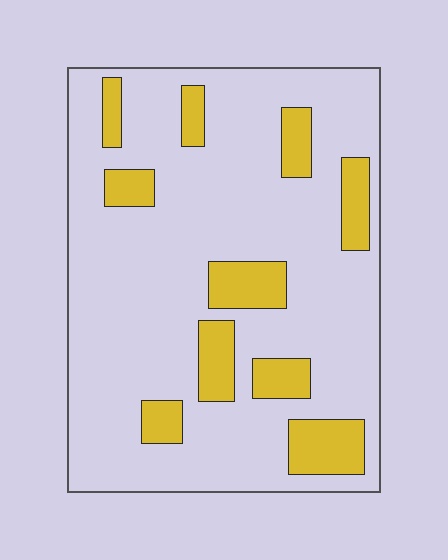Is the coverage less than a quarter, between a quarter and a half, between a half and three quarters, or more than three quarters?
Less than a quarter.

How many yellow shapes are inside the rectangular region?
10.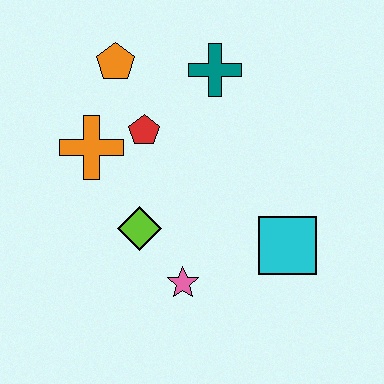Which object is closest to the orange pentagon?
The red pentagon is closest to the orange pentagon.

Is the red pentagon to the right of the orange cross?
Yes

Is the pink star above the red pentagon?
No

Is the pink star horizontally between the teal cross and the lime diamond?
Yes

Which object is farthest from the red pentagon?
The cyan square is farthest from the red pentagon.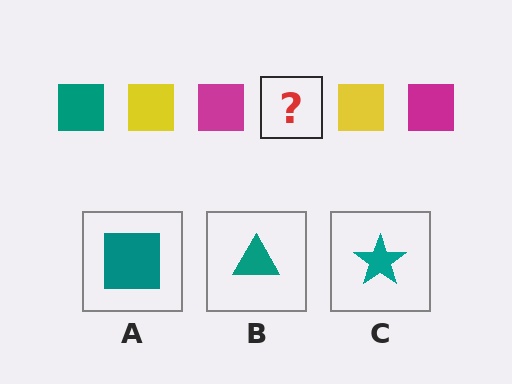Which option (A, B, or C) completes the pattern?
A.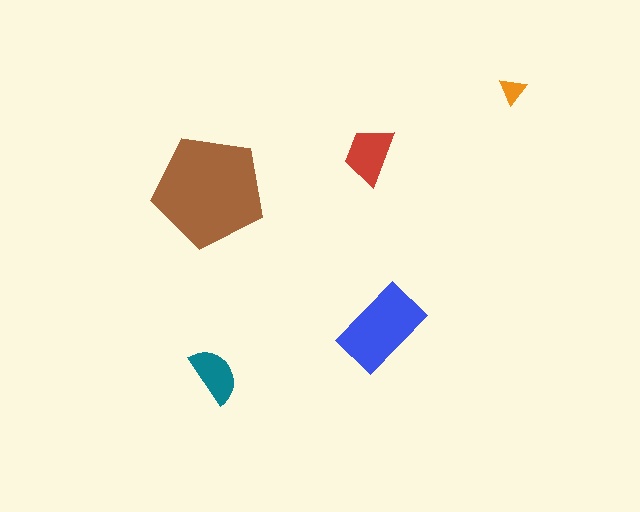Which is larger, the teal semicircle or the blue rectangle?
The blue rectangle.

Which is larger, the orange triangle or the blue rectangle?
The blue rectangle.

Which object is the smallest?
The orange triangle.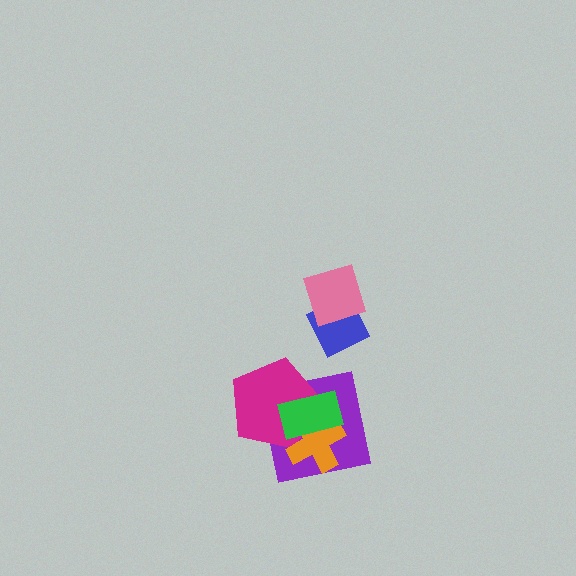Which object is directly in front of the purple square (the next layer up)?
The magenta pentagon is directly in front of the purple square.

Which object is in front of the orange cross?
The green rectangle is in front of the orange cross.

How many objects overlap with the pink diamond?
1 object overlaps with the pink diamond.